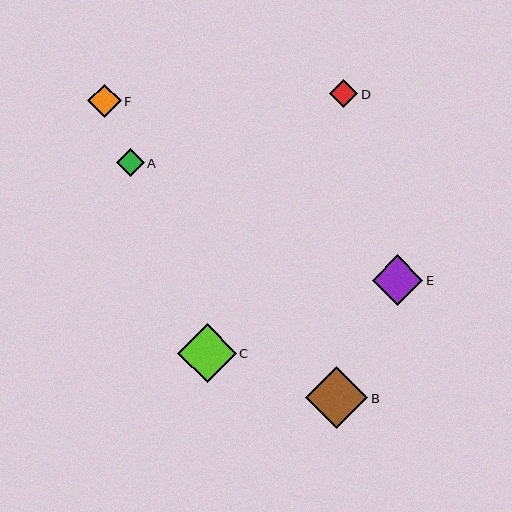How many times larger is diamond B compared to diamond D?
Diamond B is approximately 2.2 times the size of diamond D.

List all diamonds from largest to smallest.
From largest to smallest: B, C, E, F, D, A.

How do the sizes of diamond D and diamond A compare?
Diamond D and diamond A are approximately the same size.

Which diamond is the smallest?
Diamond A is the smallest with a size of approximately 28 pixels.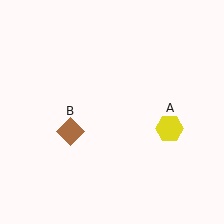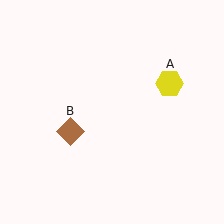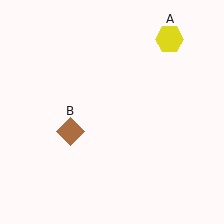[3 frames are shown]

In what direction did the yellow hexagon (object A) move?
The yellow hexagon (object A) moved up.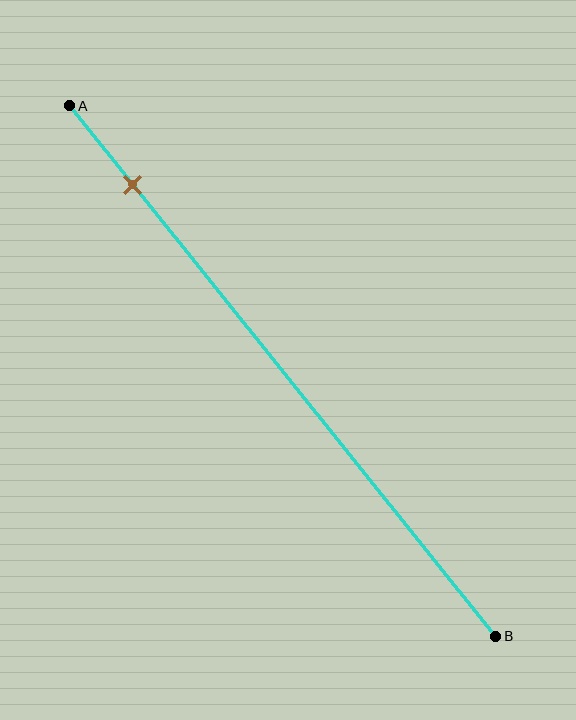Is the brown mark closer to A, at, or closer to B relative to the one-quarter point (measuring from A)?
The brown mark is closer to point A than the one-quarter point of segment AB.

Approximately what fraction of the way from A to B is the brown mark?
The brown mark is approximately 15% of the way from A to B.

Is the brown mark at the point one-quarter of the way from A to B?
No, the mark is at about 15% from A, not at the 25% one-quarter point.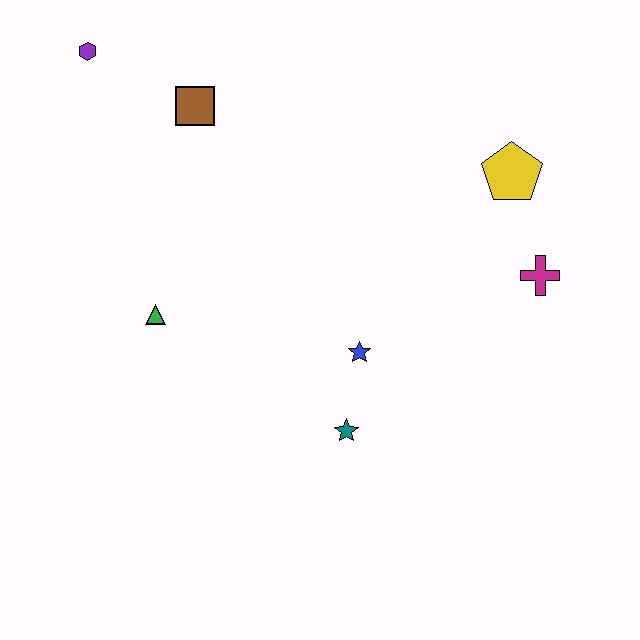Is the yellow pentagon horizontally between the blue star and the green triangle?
No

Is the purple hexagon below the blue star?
No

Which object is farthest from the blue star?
The purple hexagon is farthest from the blue star.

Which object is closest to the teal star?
The blue star is closest to the teal star.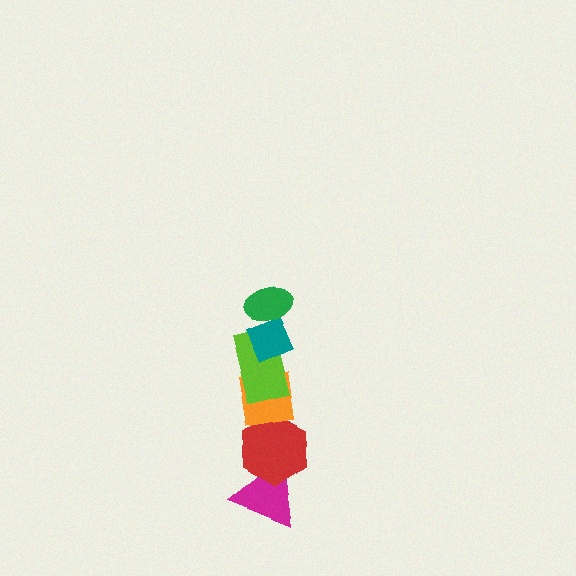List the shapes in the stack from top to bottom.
From top to bottom: the green ellipse, the teal diamond, the lime rectangle, the orange square, the red hexagon, the magenta triangle.